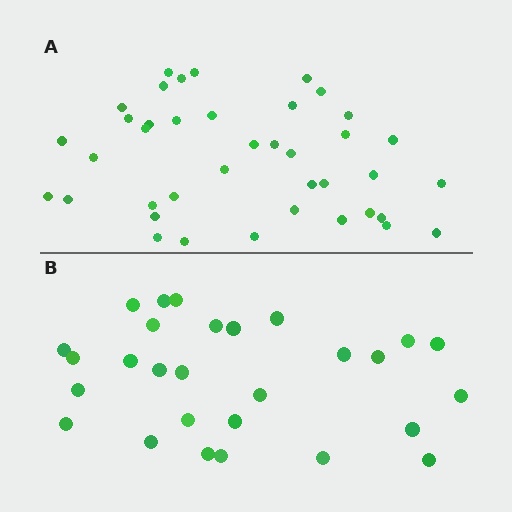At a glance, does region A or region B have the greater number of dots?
Region A (the top region) has more dots.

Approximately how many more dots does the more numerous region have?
Region A has roughly 12 or so more dots than region B.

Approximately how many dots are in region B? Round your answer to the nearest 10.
About 30 dots. (The exact count is 28, which rounds to 30.)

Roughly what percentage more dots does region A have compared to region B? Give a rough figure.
About 45% more.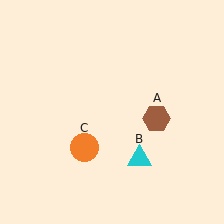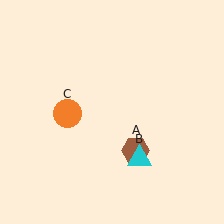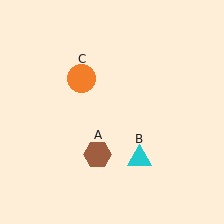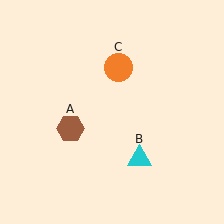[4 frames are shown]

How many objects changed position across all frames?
2 objects changed position: brown hexagon (object A), orange circle (object C).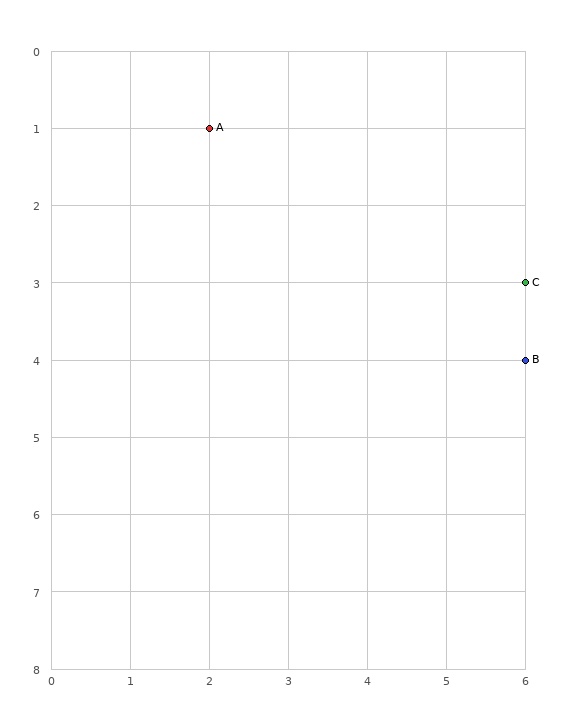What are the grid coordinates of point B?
Point B is at grid coordinates (6, 4).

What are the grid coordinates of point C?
Point C is at grid coordinates (6, 3).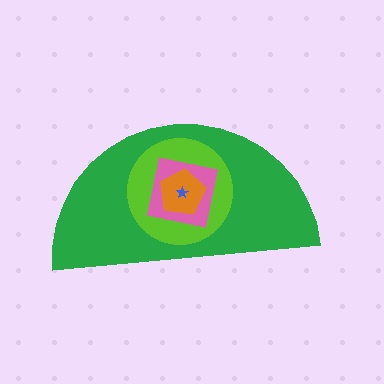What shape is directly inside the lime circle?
The pink square.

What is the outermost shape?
The green semicircle.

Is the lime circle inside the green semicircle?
Yes.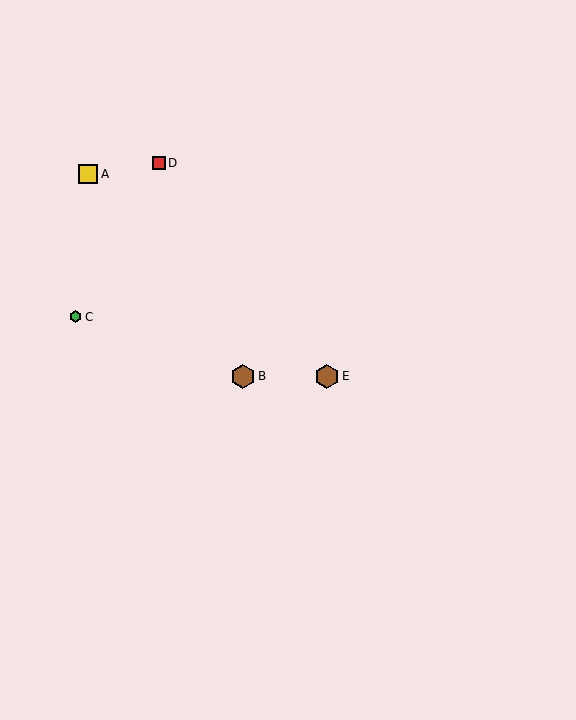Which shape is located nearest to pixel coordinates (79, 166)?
The yellow square (labeled A) at (88, 174) is nearest to that location.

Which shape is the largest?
The brown hexagon (labeled E) is the largest.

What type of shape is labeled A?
Shape A is a yellow square.